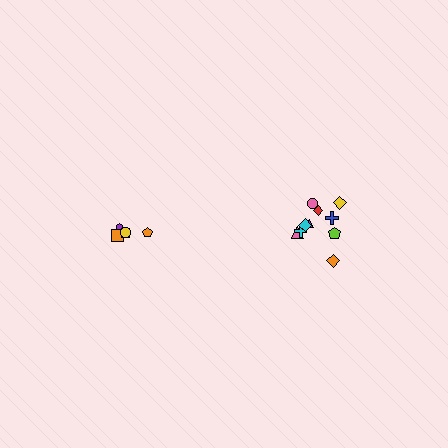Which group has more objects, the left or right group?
The right group.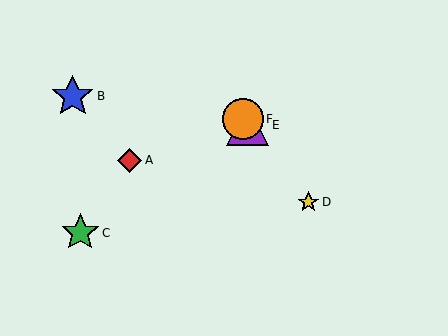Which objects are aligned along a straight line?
Objects D, E, F are aligned along a straight line.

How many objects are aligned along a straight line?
3 objects (D, E, F) are aligned along a straight line.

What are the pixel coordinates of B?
Object B is at (73, 96).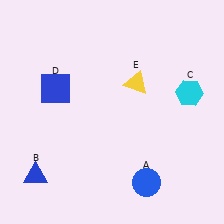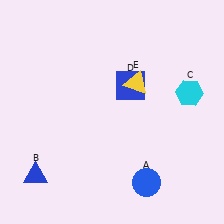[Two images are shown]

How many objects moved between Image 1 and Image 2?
1 object moved between the two images.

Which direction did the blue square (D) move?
The blue square (D) moved right.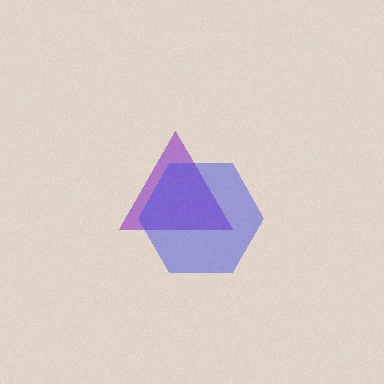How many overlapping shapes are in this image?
There are 2 overlapping shapes in the image.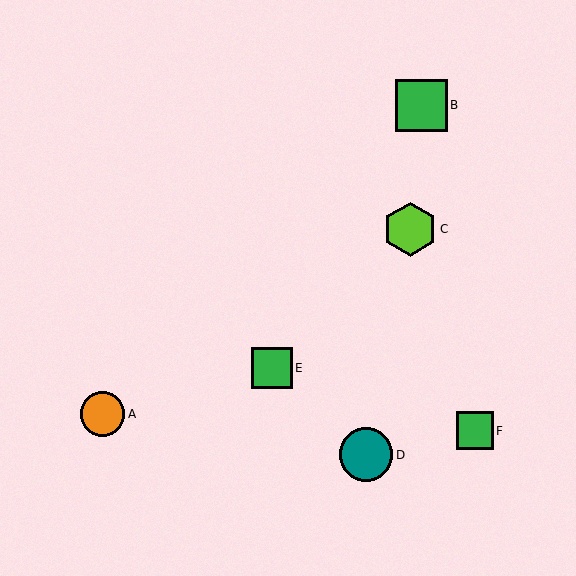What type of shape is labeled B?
Shape B is a green square.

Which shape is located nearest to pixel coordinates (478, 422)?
The green square (labeled F) at (475, 431) is nearest to that location.